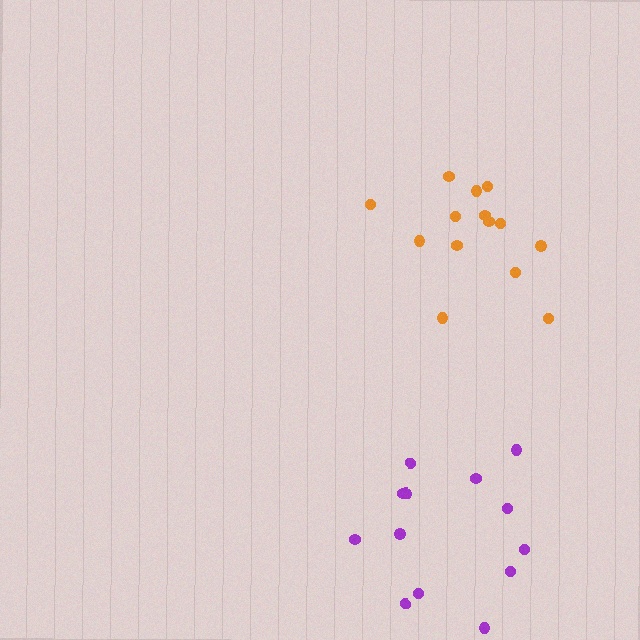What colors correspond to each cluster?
The clusters are colored: orange, purple.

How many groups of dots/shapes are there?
There are 2 groups.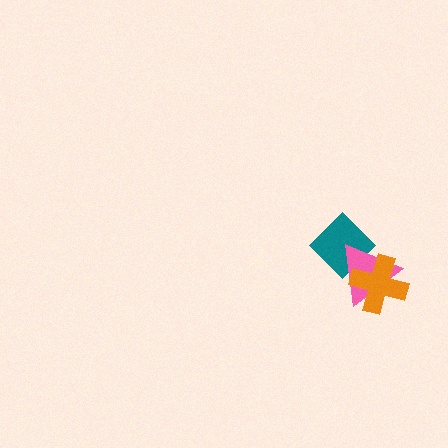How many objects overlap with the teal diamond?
2 objects overlap with the teal diamond.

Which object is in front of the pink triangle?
The orange cross is in front of the pink triangle.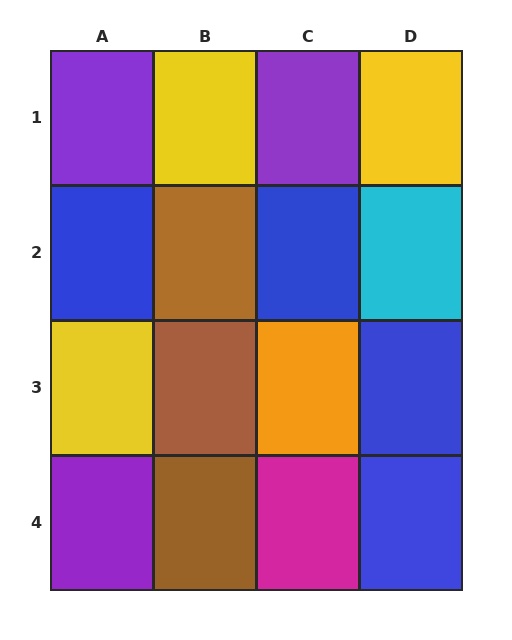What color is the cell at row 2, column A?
Blue.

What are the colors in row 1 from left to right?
Purple, yellow, purple, yellow.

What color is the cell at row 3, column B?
Brown.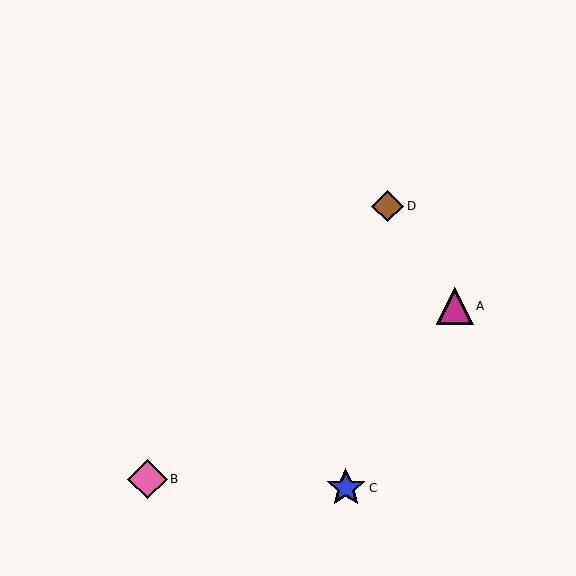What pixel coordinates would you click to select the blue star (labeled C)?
Click at (346, 488) to select the blue star C.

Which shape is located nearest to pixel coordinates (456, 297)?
The magenta triangle (labeled A) at (455, 306) is nearest to that location.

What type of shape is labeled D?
Shape D is a brown diamond.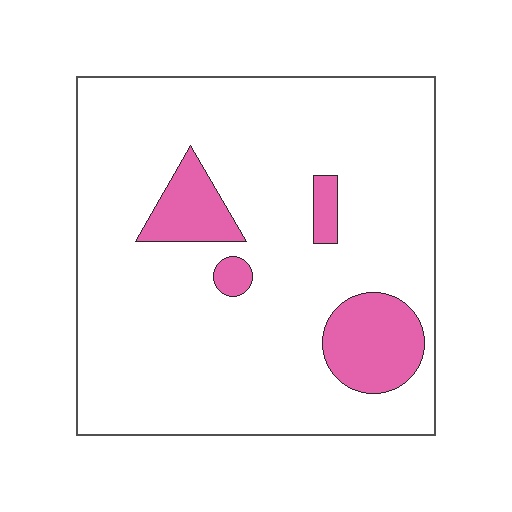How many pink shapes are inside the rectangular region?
4.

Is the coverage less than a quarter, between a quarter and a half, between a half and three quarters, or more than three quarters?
Less than a quarter.